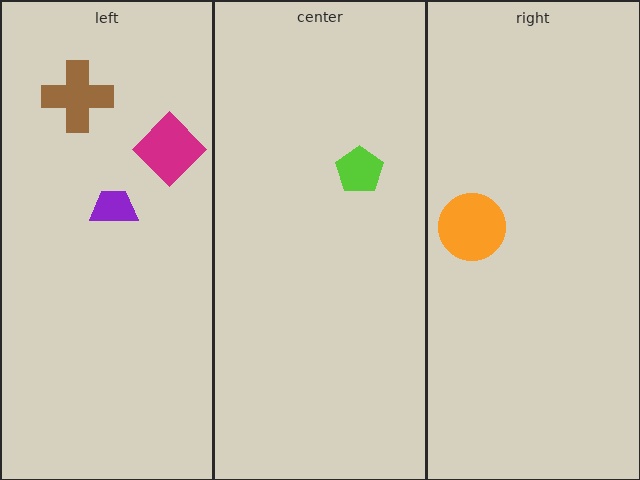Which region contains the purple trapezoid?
The left region.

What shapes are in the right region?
The orange circle.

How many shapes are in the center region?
1.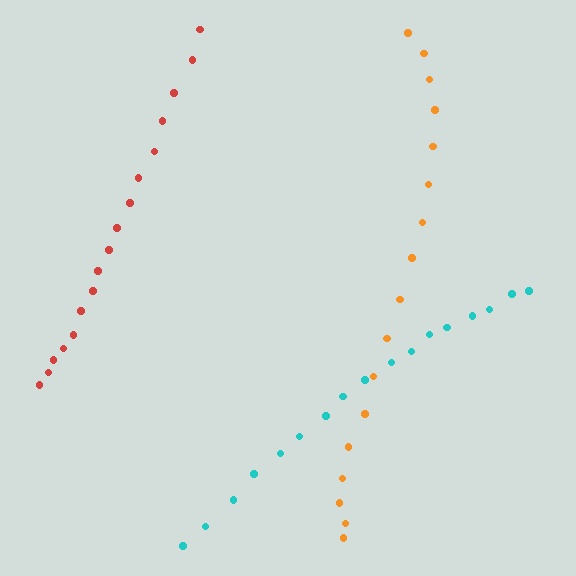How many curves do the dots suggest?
There are 3 distinct paths.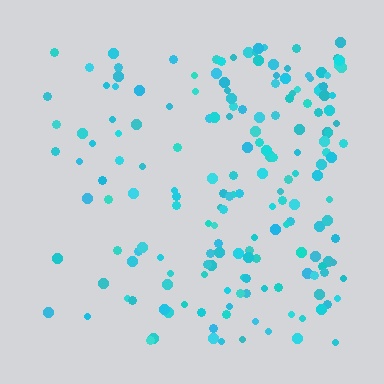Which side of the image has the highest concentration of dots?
The right.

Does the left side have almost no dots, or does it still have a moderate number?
Still a moderate number, just noticeably fewer than the right.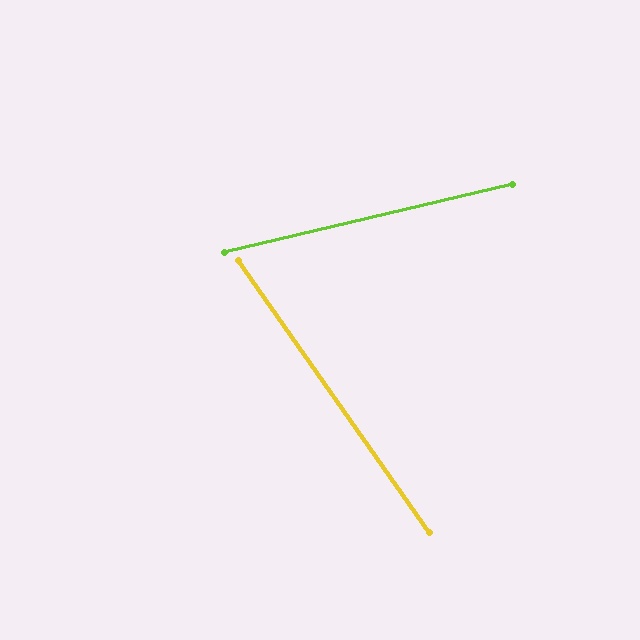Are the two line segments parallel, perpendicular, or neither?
Neither parallel nor perpendicular — they differ by about 68°.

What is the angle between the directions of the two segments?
Approximately 68 degrees.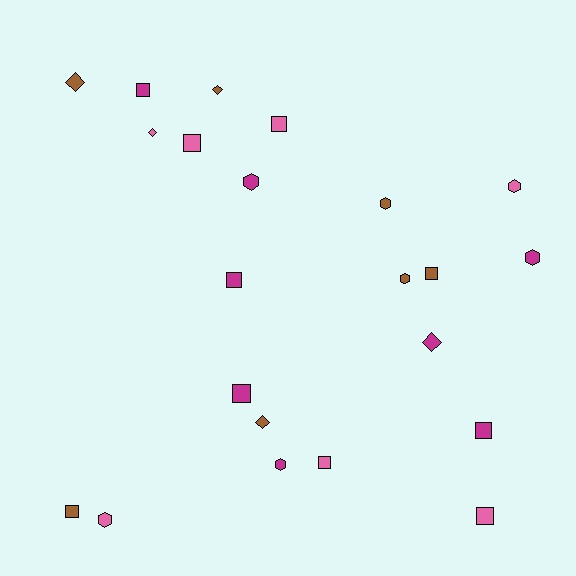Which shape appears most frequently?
Square, with 10 objects.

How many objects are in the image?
There are 22 objects.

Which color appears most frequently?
Magenta, with 8 objects.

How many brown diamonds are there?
There are 3 brown diamonds.